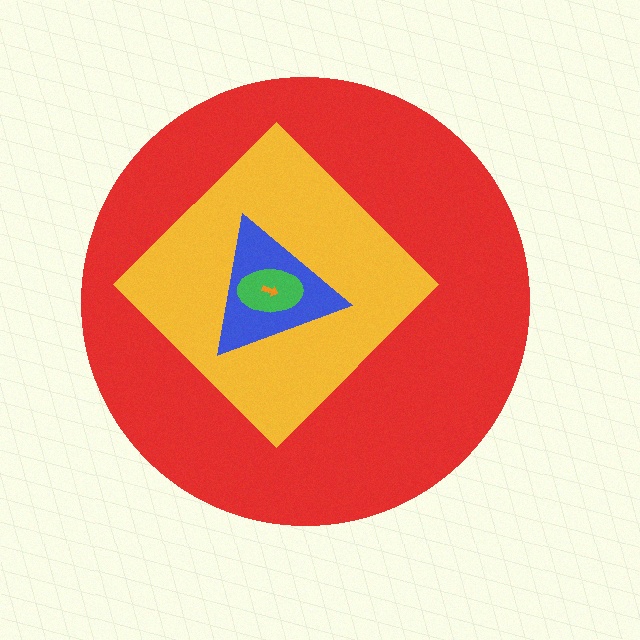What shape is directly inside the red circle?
The yellow diamond.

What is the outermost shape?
The red circle.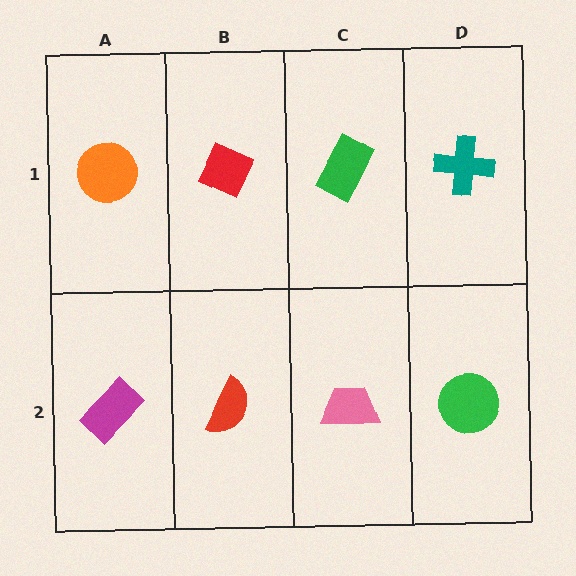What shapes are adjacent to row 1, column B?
A red semicircle (row 2, column B), an orange circle (row 1, column A), a green rectangle (row 1, column C).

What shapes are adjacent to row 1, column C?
A pink trapezoid (row 2, column C), a red diamond (row 1, column B), a teal cross (row 1, column D).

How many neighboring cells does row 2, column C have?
3.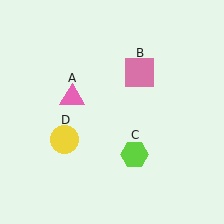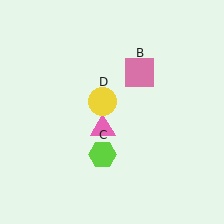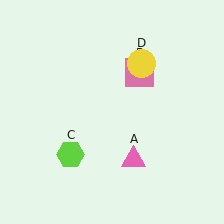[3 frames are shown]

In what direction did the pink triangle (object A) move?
The pink triangle (object A) moved down and to the right.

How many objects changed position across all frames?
3 objects changed position: pink triangle (object A), lime hexagon (object C), yellow circle (object D).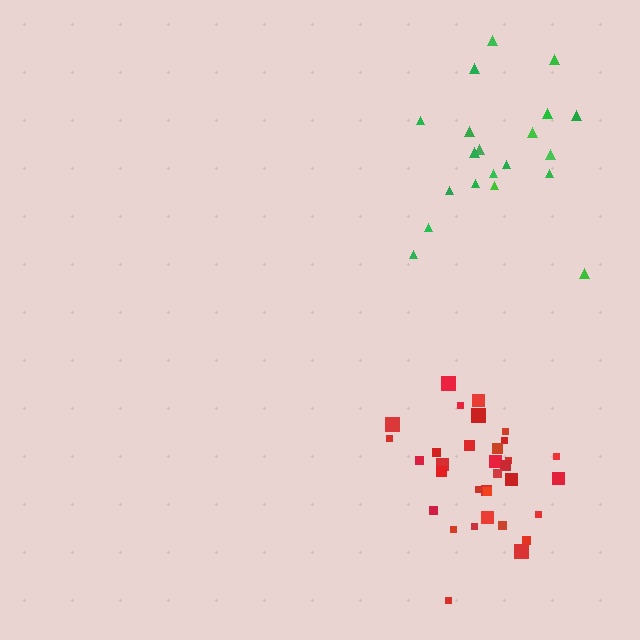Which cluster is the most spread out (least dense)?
Green.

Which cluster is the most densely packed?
Red.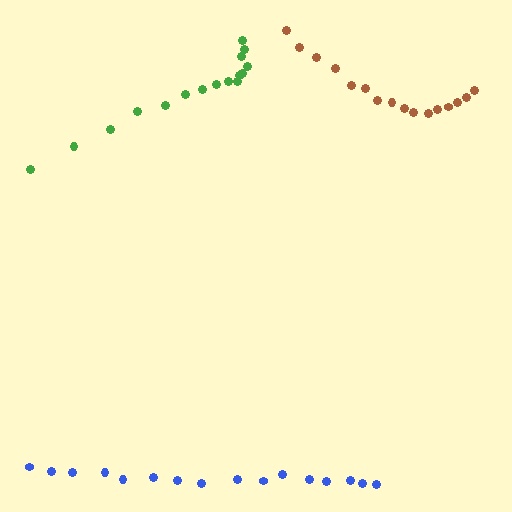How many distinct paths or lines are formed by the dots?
There are 3 distinct paths.